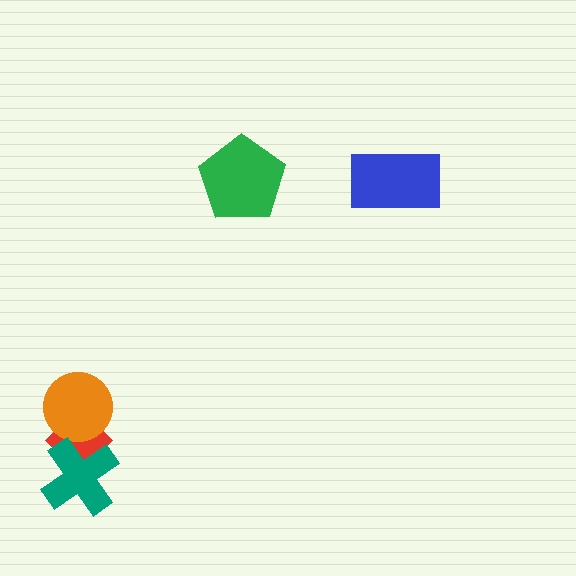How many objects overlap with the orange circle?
1 object overlaps with the orange circle.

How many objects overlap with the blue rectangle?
0 objects overlap with the blue rectangle.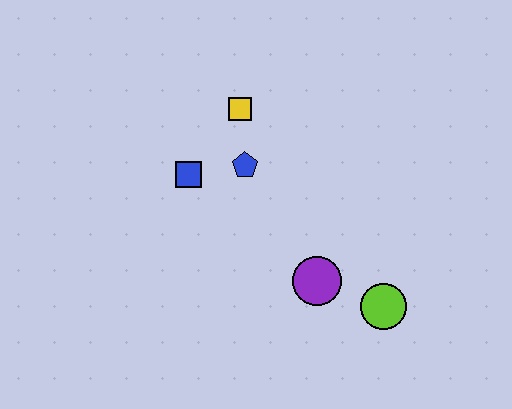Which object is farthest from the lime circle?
The yellow square is farthest from the lime circle.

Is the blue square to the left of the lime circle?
Yes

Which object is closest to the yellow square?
The blue pentagon is closest to the yellow square.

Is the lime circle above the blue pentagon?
No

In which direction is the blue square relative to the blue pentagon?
The blue square is to the left of the blue pentagon.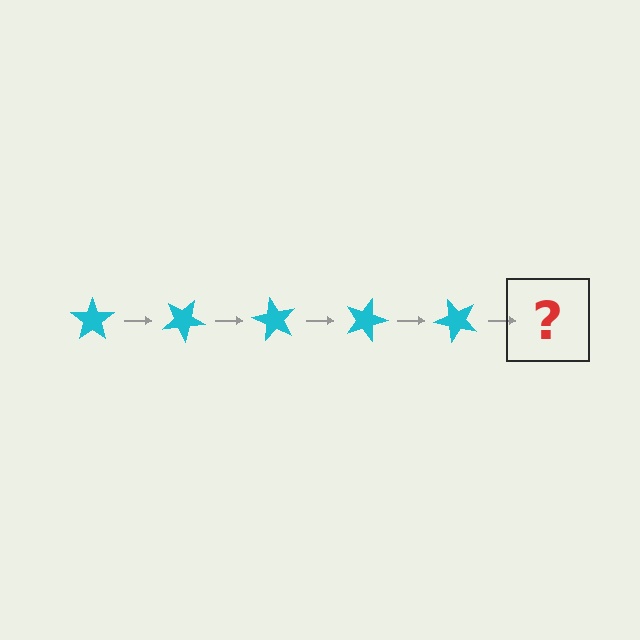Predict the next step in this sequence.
The next step is a cyan star rotated 150 degrees.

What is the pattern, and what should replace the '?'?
The pattern is that the star rotates 30 degrees each step. The '?' should be a cyan star rotated 150 degrees.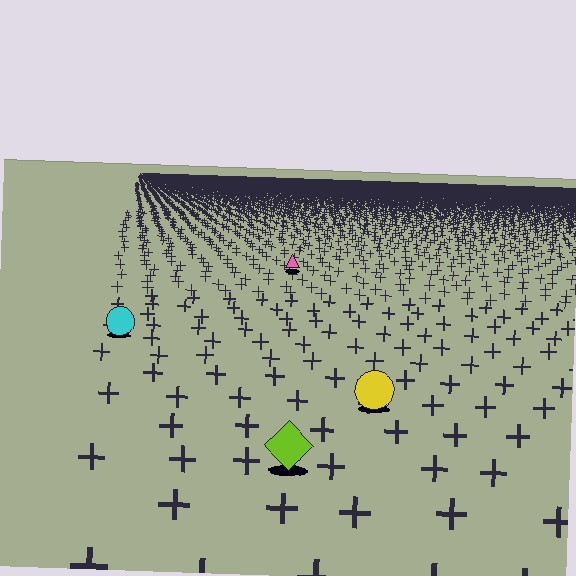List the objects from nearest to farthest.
From nearest to farthest: the lime diamond, the yellow circle, the cyan circle, the pink triangle.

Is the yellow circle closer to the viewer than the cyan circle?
Yes. The yellow circle is closer — you can tell from the texture gradient: the ground texture is coarser near it.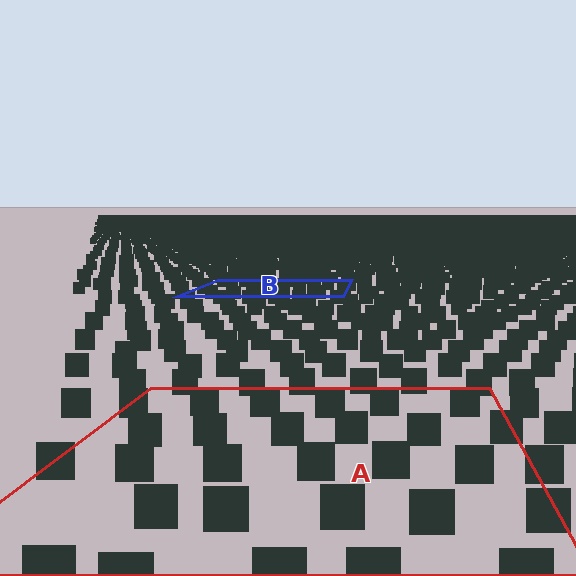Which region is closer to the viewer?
Region A is closer. The texture elements there are larger and more spread out.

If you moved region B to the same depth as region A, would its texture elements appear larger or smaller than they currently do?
They would appear larger. At a closer depth, the same texture elements are projected at a bigger on-screen size.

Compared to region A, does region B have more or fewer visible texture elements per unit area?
Region B has more texture elements per unit area — they are packed more densely because it is farther away.